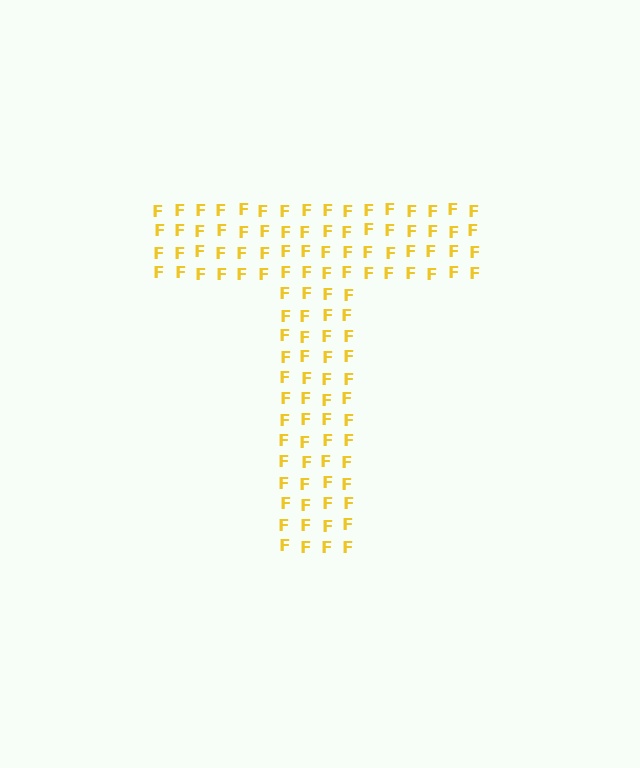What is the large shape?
The large shape is the letter T.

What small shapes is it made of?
It is made of small letter F's.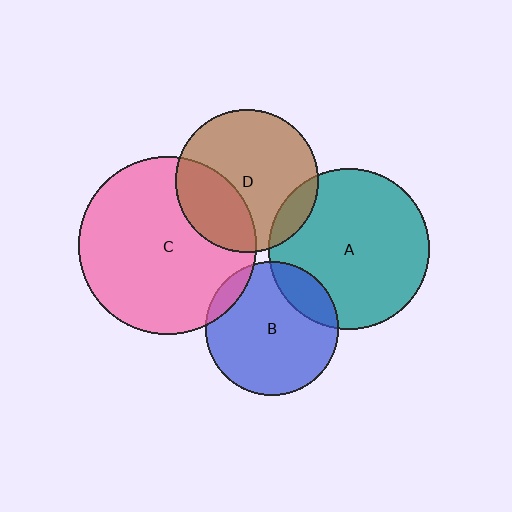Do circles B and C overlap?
Yes.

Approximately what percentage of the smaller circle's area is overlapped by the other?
Approximately 10%.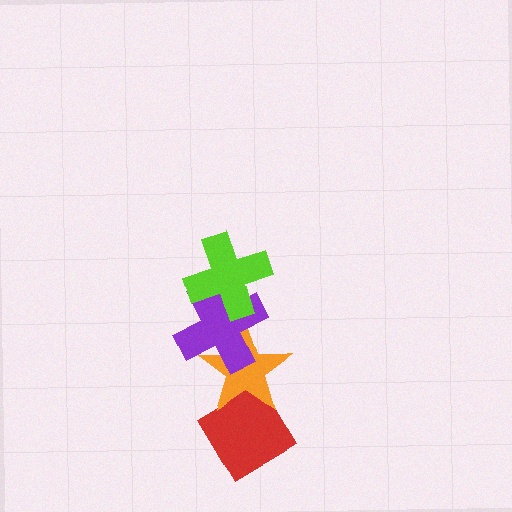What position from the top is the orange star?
The orange star is 3rd from the top.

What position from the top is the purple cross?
The purple cross is 2nd from the top.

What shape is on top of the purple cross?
The lime cross is on top of the purple cross.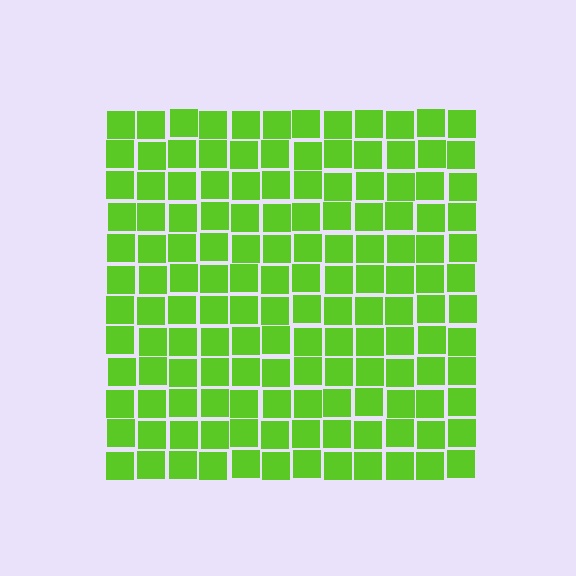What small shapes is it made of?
It is made of small squares.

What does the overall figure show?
The overall figure shows a square.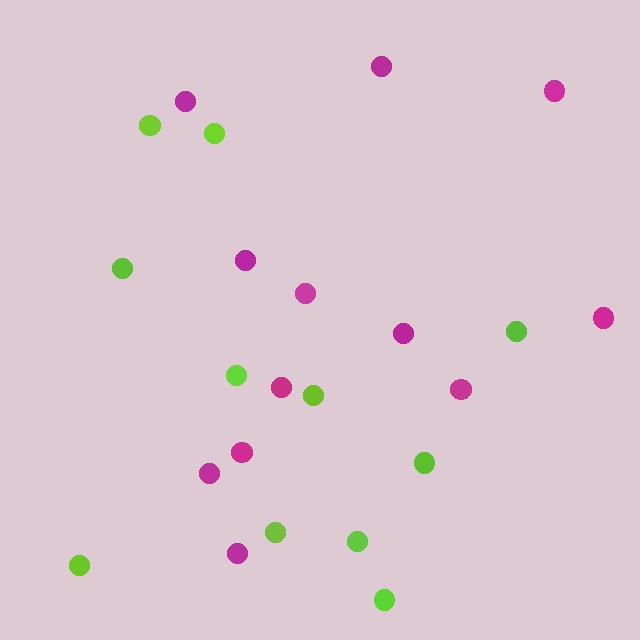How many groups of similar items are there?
There are 2 groups: one group of magenta circles (12) and one group of lime circles (11).